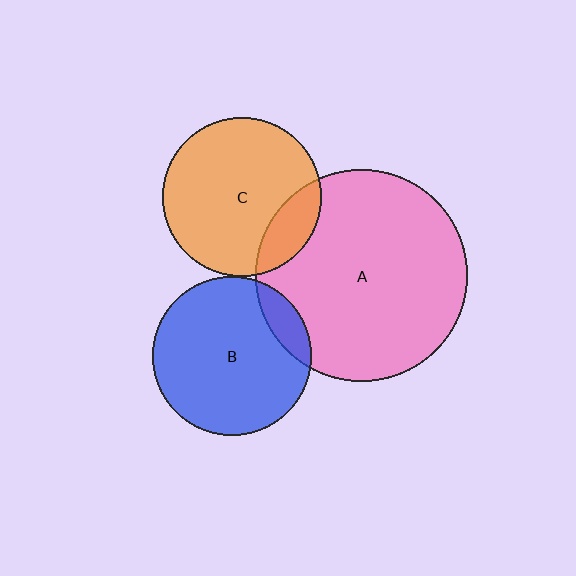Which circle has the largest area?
Circle A (pink).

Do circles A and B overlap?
Yes.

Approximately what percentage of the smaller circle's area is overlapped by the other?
Approximately 10%.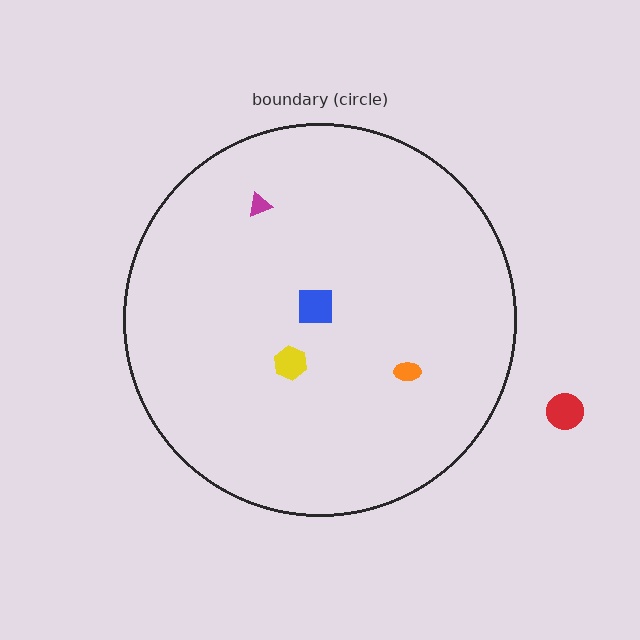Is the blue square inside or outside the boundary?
Inside.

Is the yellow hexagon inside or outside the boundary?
Inside.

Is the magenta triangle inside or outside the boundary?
Inside.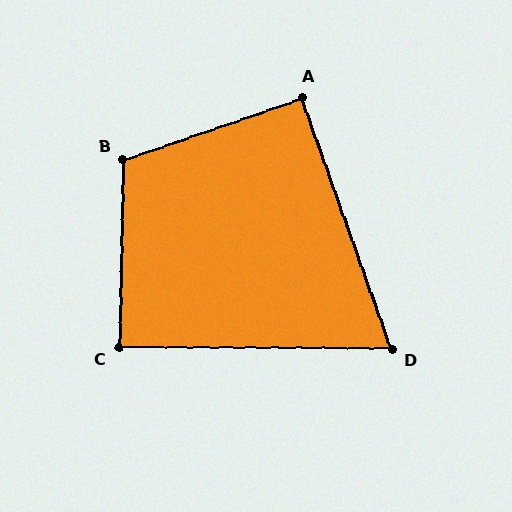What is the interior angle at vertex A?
Approximately 91 degrees (approximately right).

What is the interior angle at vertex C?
Approximately 89 degrees (approximately right).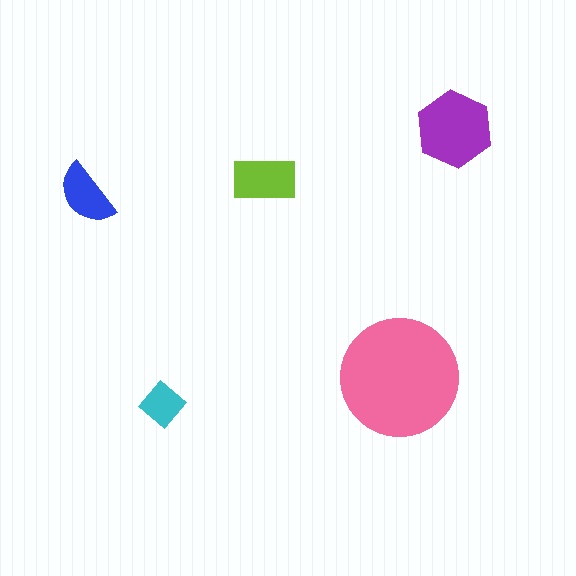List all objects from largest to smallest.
The pink circle, the purple hexagon, the lime rectangle, the blue semicircle, the cyan diamond.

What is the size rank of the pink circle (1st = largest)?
1st.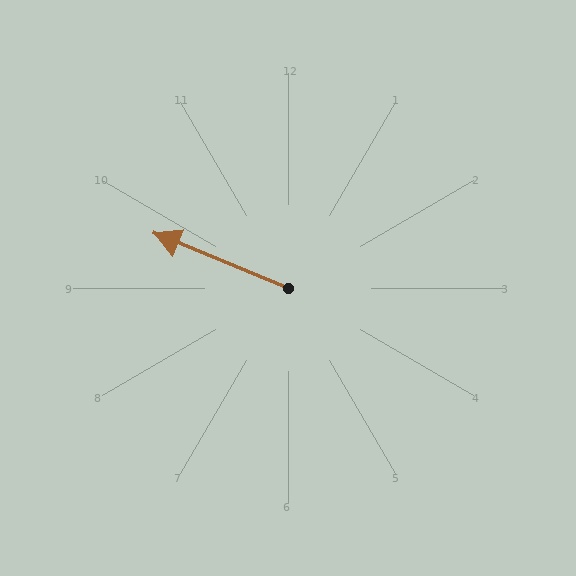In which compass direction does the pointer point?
West.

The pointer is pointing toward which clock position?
Roughly 10 o'clock.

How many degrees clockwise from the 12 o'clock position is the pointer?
Approximately 292 degrees.